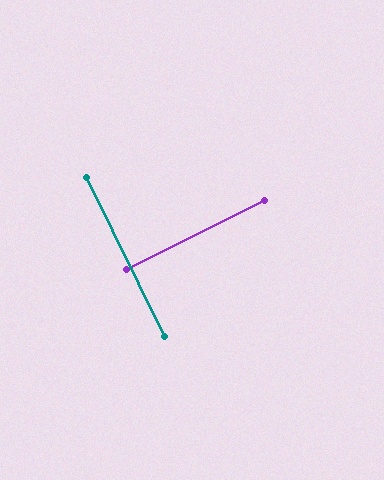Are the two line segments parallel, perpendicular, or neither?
Perpendicular — they meet at approximately 90°.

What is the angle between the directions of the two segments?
Approximately 90 degrees.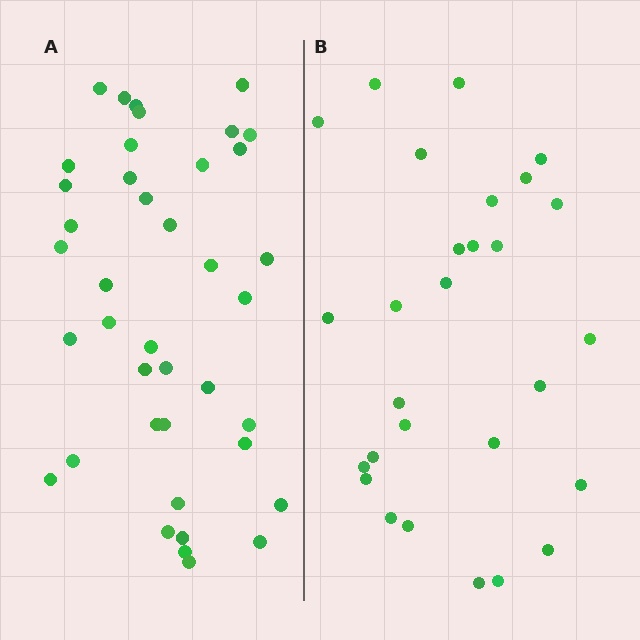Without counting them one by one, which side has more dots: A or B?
Region A (the left region) has more dots.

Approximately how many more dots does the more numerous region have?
Region A has roughly 12 or so more dots than region B.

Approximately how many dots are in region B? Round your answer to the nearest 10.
About 30 dots. (The exact count is 28, which rounds to 30.)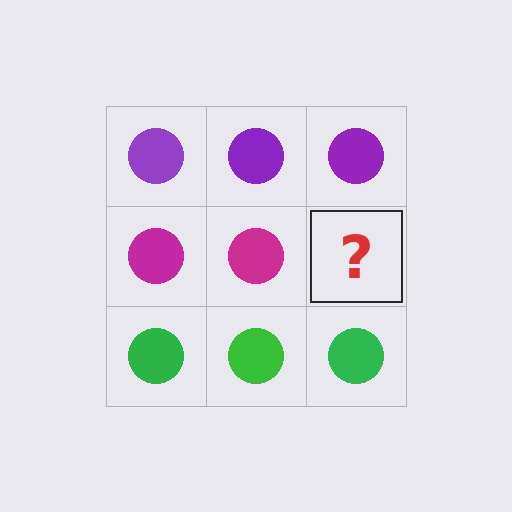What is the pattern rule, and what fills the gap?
The rule is that each row has a consistent color. The gap should be filled with a magenta circle.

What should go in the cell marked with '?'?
The missing cell should contain a magenta circle.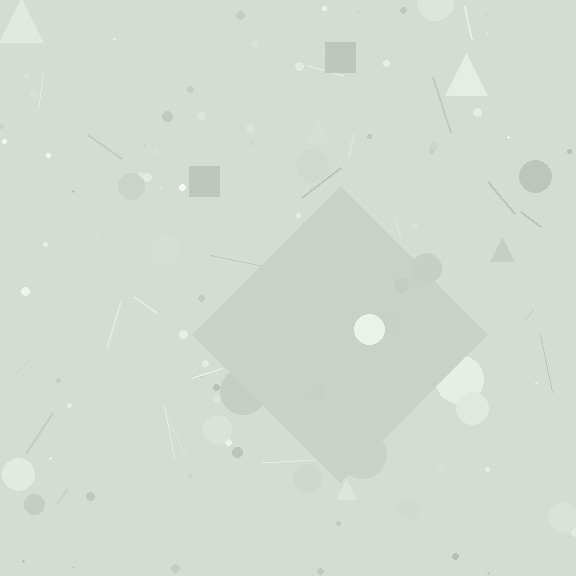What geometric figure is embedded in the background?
A diamond is embedded in the background.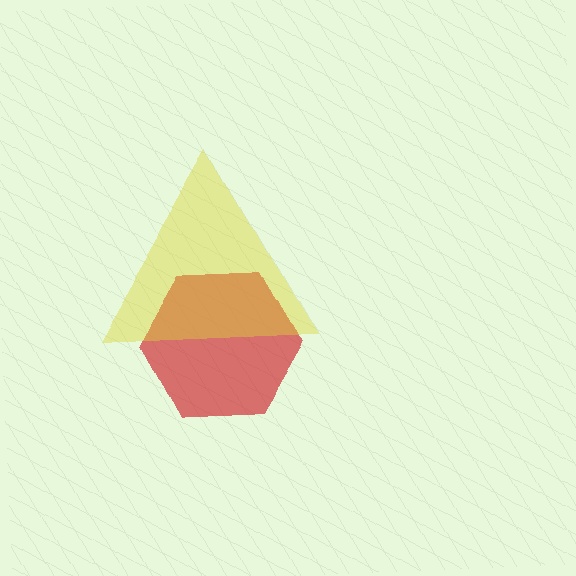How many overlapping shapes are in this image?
There are 2 overlapping shapes in the image.